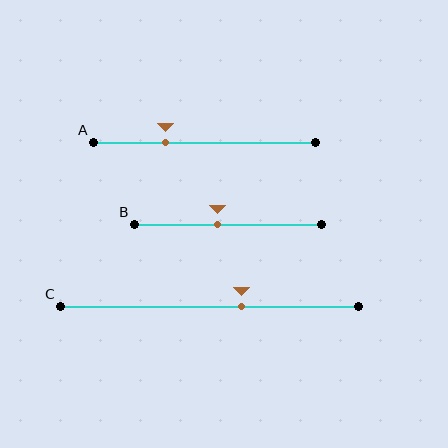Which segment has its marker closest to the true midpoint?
Segment B has its marker closest to the true midpoint.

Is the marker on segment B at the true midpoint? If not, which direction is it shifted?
No, the marker on segment B is shifted to the left by about 6% of the segment length.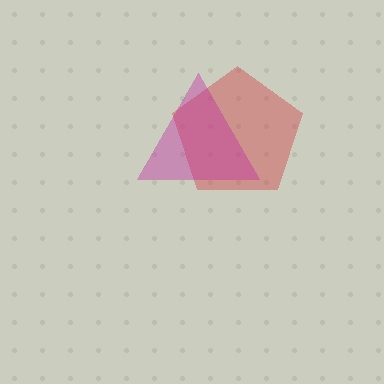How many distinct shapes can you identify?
There are 2 distinct shapes: a red pentagon, a magenta triangle.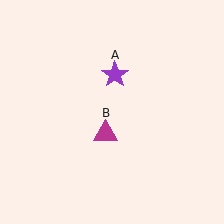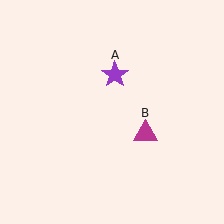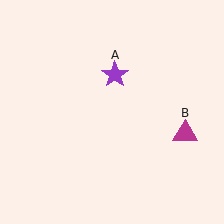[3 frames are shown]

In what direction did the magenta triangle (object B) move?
The magenta triangle (object B) moved right.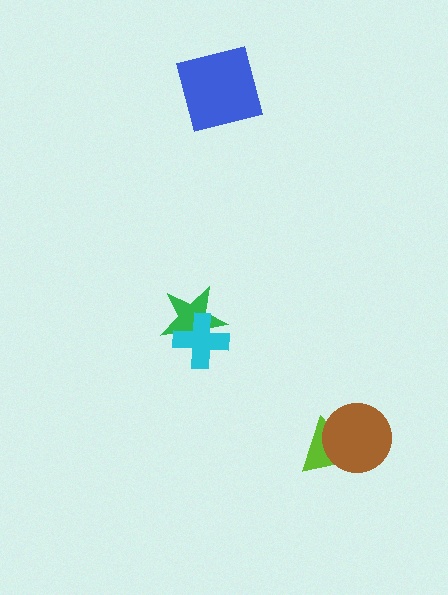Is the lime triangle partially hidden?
Yes, it is partially covered by another shape.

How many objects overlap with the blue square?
0 objects overlap with the blue square.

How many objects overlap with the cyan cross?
1 object overlaps with the cyan cross.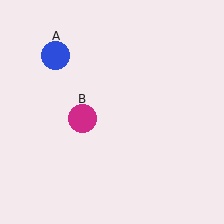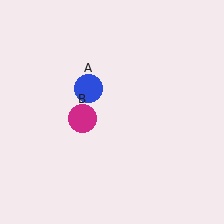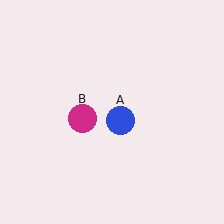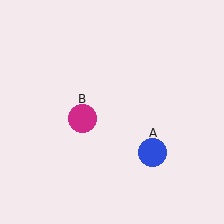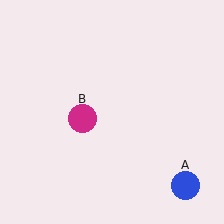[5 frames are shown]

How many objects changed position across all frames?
1 object changed position: blue circle (object A).